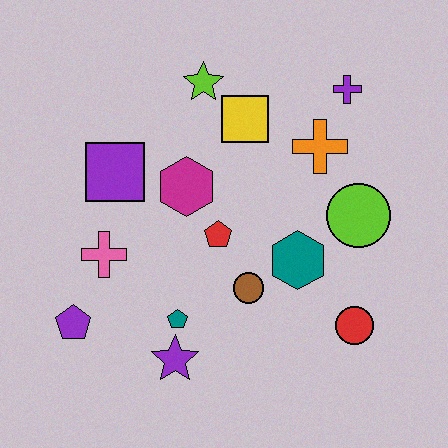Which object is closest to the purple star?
The teal pentagon is closest to the purple star.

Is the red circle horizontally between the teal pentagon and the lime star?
No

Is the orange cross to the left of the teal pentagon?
No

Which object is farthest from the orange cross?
The purple pentagon is farthest from the orange cross.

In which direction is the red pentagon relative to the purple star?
The red pentagon is above the purple star.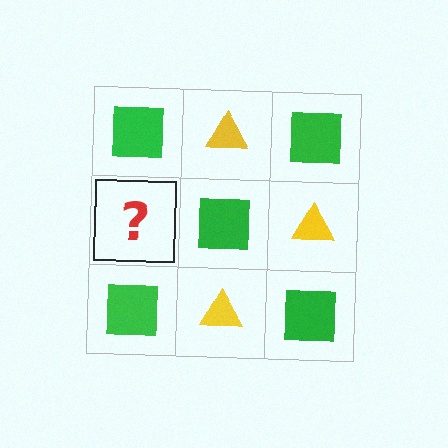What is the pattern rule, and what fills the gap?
The rule is that it alternates green square and yellow triangle in a checkerboard pattern. The gap should be filled with a yellow triangle.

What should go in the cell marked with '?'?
The missing cell should contain a yellow triangle.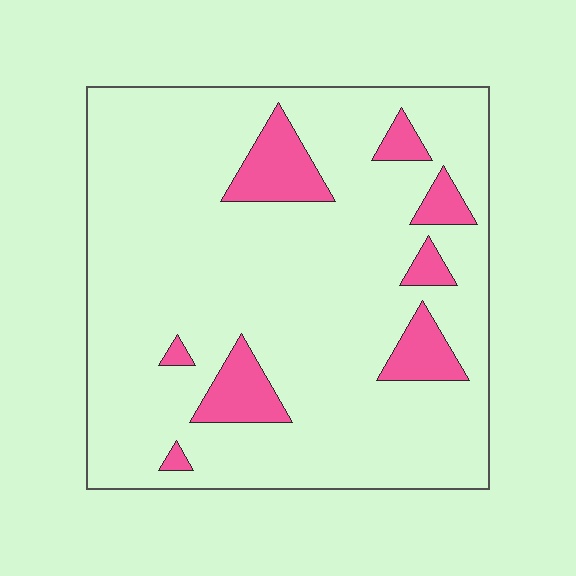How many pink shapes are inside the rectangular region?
8.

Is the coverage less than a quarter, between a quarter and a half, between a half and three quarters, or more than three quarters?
Less than a quarter.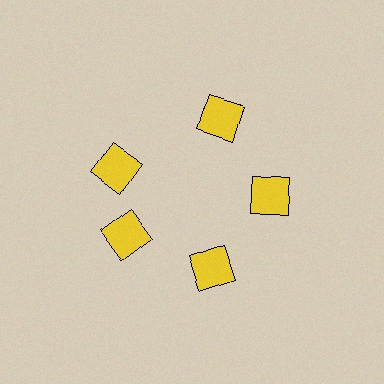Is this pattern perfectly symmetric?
No. The 5 yellow squares are arranged in a ring, but one element near the 10 o'clock position is rotated out of alignment along the ring, breaking the 5-fold rotational symmetry.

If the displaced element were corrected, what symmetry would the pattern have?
It would have 5-fold rotational symmetry — the pattern would map onto itself every 72 degrees.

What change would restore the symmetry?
The symmetry would be restored by rotating it back into even spacing with its neighbors so that all 5 squares sit at equal angles and equal distance from the center.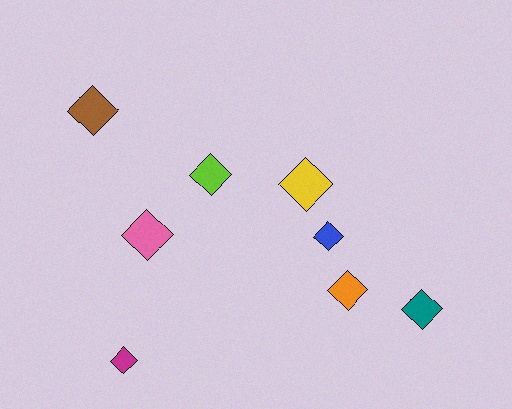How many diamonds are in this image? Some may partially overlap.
There are 8 diamonds.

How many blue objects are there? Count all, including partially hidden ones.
There is 1 blue object.